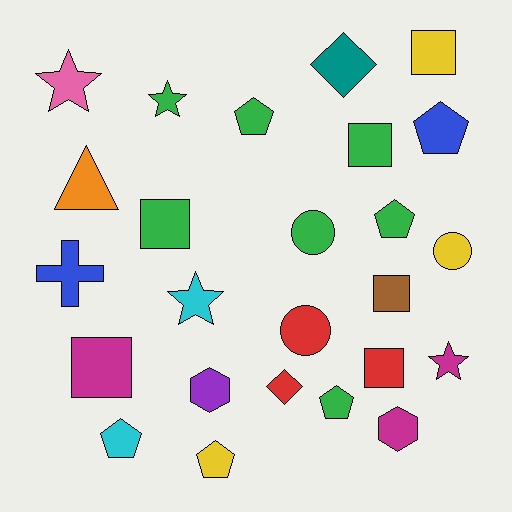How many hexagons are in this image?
There are 2 hexagons.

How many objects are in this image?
There are 25 objects.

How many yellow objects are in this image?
There are 3 yellow objects.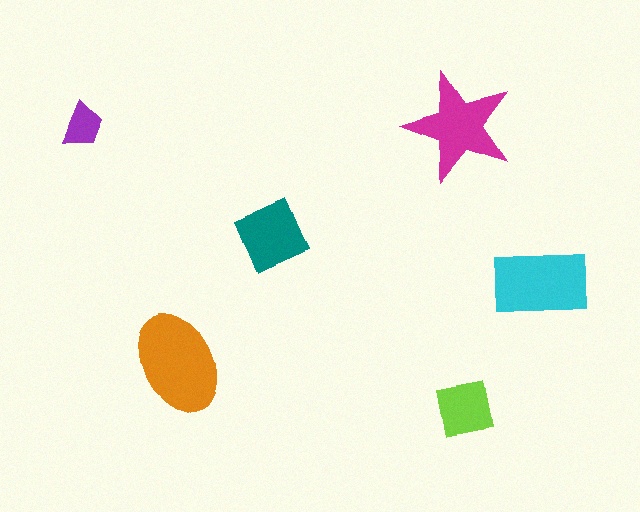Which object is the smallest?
The purple trapezoid.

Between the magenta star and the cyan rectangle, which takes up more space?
The cyan rectangle.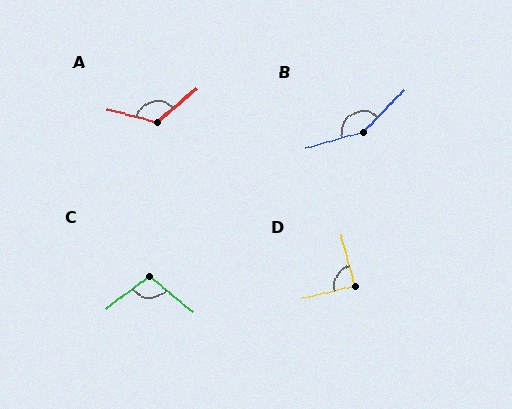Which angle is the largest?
B, at approximately 151 degrees.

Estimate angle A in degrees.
Approximately 124 degrees.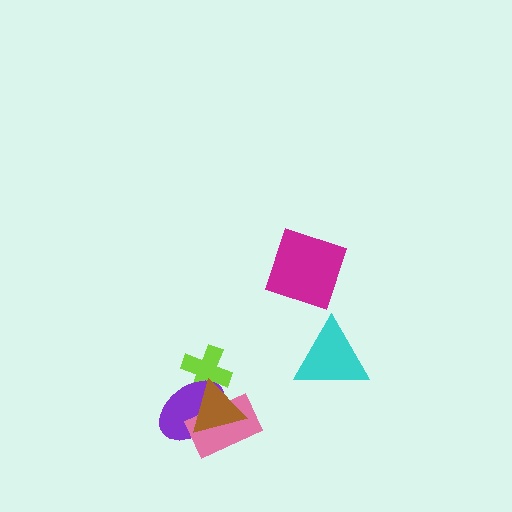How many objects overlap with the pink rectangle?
2 objects overlap with the pink rectangle.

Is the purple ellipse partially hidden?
Yes, it is partially covered by another shape.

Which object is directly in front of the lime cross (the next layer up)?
The purple ellipse is directly in front of the lime cross.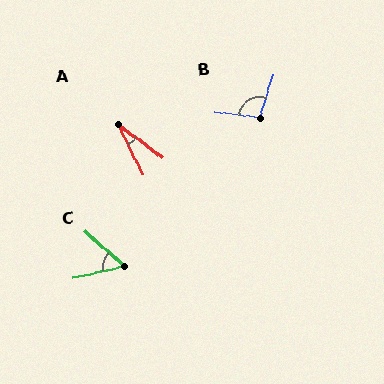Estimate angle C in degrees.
Approximately 54 degrees.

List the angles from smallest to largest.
A (27°), C (54°), B (100°).